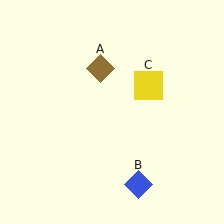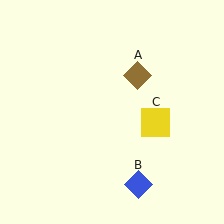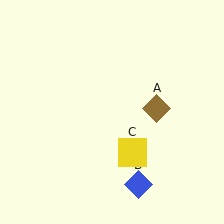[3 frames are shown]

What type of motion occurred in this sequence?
The brown diamond (object A), yellow square (object C) rotated clockwise around the center of the scene.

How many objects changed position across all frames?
2 objects changed position: brown diamond (object A), yellow square (object C).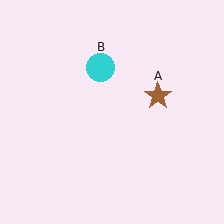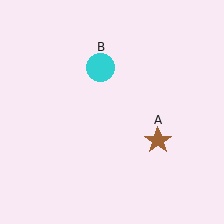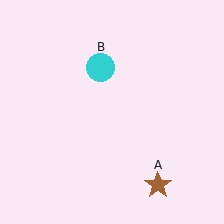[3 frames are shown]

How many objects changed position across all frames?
1 object changed position: brown star (object A).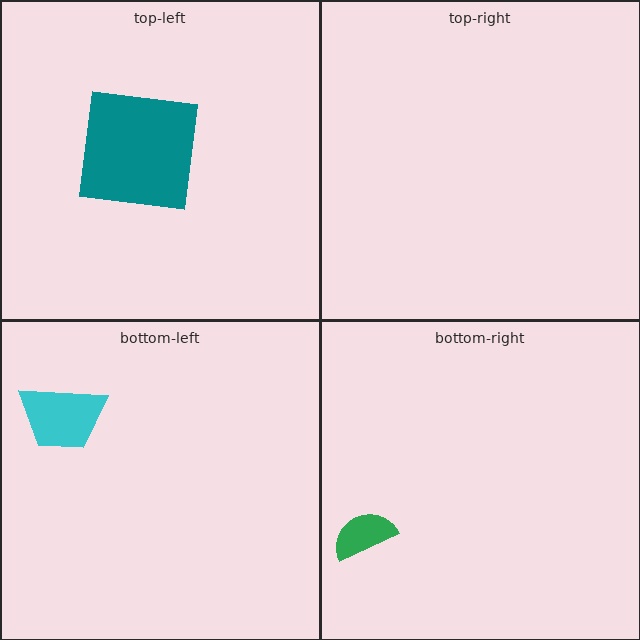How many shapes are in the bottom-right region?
1.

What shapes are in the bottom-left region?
The cyan trapezoid.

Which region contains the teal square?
The top-left region.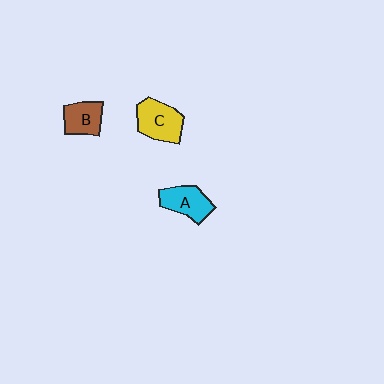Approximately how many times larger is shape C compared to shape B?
Approximately 1.3 times.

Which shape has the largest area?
Shape C (yellow).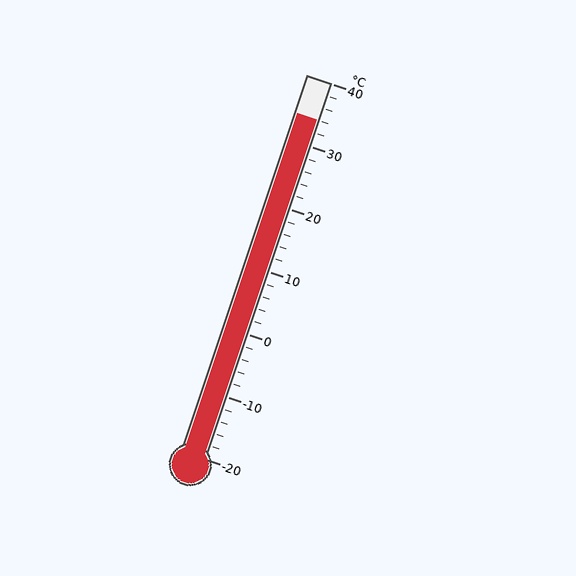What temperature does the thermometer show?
The thermometer shows approximately 34°C.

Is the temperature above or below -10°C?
The temperature is above -10°C.